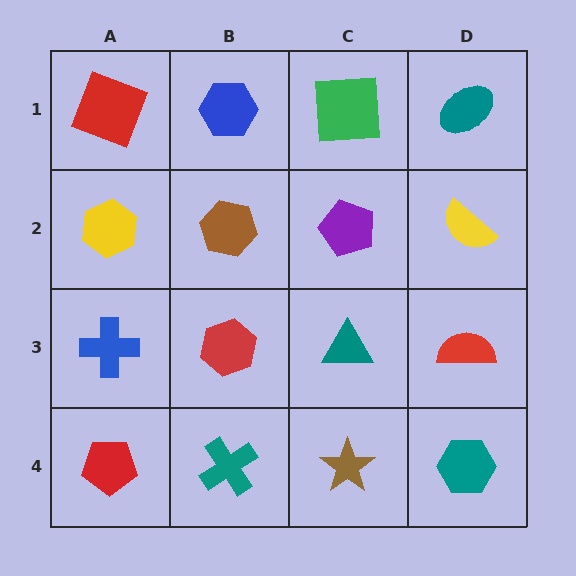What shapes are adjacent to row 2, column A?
A red square (row 1, column A), a blue cross (row 3, column A), a brown hexagon (row 2, column B).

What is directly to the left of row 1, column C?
A blue hexagon.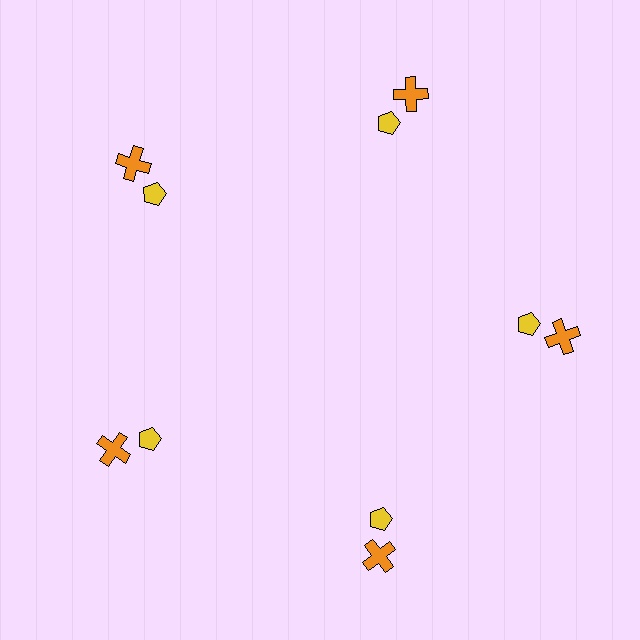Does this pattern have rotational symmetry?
Yes, this pattern has 5-fold rotational symmetry. It looks the same after rotating 72 degrees around the center.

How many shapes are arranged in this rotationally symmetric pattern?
There are 10 shapes, arranged in 5 groups of 2.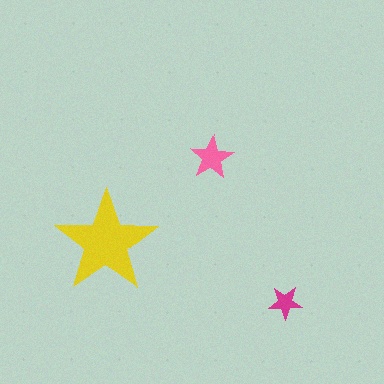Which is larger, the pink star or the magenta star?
The pink one.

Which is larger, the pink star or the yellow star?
The yellow one.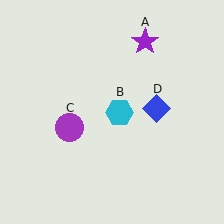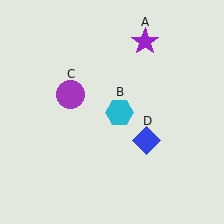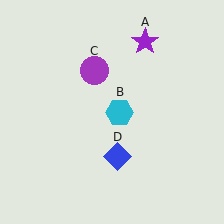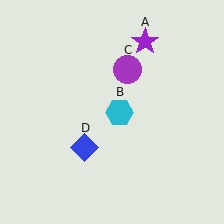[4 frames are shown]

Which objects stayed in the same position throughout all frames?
Purple star (object A) and cyan hexagon (object B) remained stationary.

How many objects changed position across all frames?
2 objects changed position: purple circle (object C), blue diamond (object D).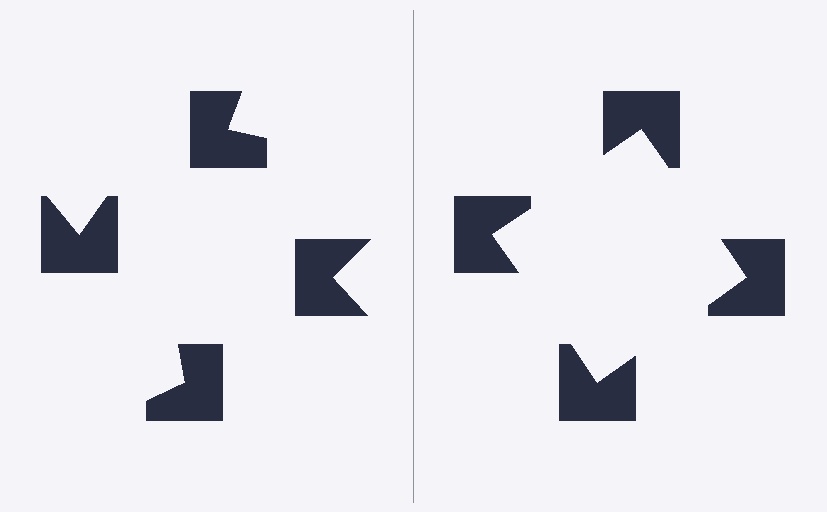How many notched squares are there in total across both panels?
8 — 4 on each side.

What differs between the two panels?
The notched squares are positioned identically on both sides; only the wedge orientations differ. On the right they align to a square; on the left they are misaligned.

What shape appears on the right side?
An illusory square.